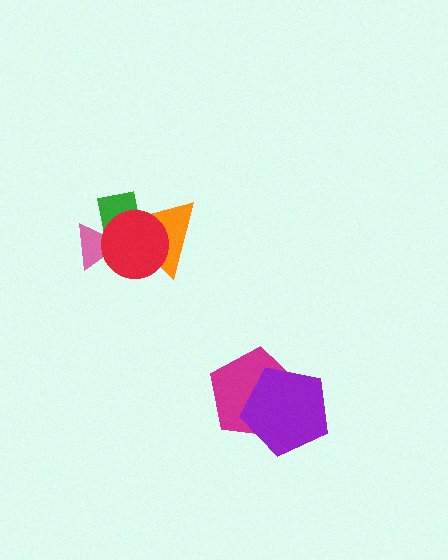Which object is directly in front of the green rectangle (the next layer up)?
The orange triangle is directly in front of the green rectangle.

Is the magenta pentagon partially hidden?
Yes, it is partially covered by another shape.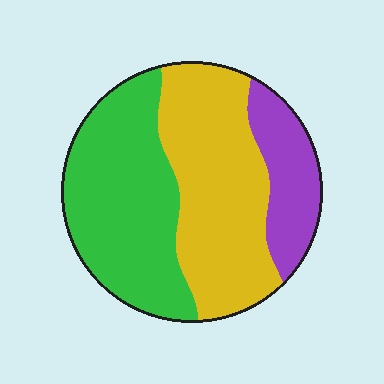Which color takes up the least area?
Purple, at roughly 15%.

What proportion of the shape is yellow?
Yellow takes up about two fifths (2/5) of the shape.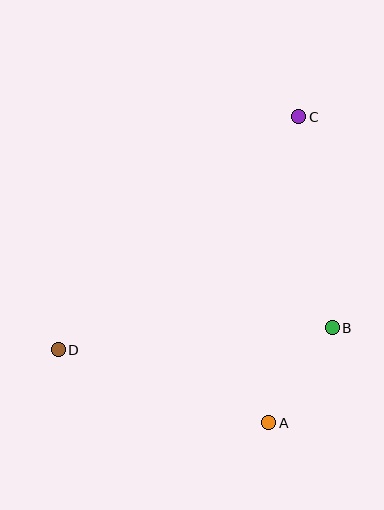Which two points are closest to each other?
Points A and B are closest to each other.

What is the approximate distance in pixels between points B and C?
The distance between B and C is approximately 214 pixels.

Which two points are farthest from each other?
Points C and D are farthest from each other.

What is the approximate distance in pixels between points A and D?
The distance between A and D is approximately 223 pixels.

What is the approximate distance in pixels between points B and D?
The distance between B and D is approximately 275 pixels.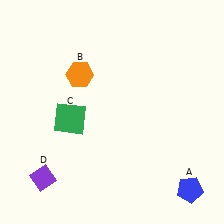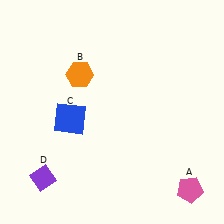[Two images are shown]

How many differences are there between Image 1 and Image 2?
There are 2 differences between the two images.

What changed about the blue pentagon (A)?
In Image 1, A is blue. In Image 2, it changed to pink.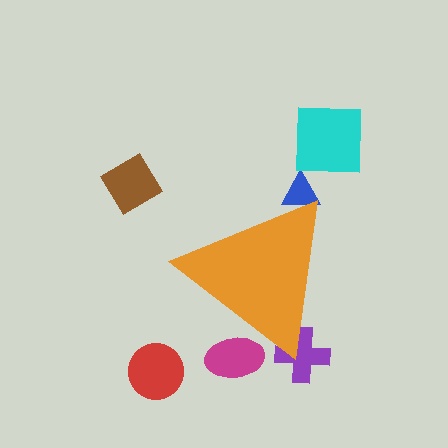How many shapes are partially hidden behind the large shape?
3 shapes are partially hidden.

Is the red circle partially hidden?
No, the red circle is fully visible.